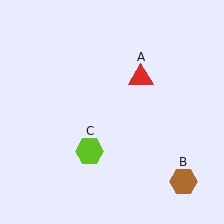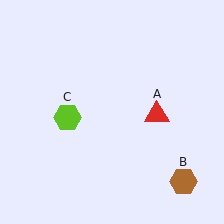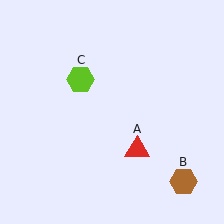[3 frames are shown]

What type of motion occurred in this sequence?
The red triangle (object A), lime hexagon (object C) rotated clockwise around the center of the scene.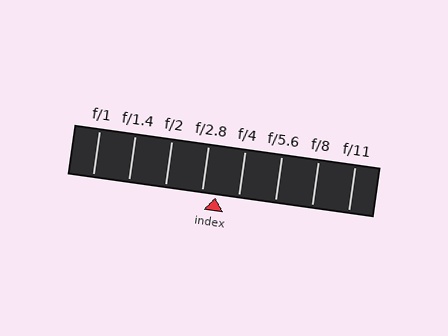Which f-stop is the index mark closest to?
The index mark is closest to f/2.8.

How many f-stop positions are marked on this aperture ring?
There are 8 f-stop positions marked.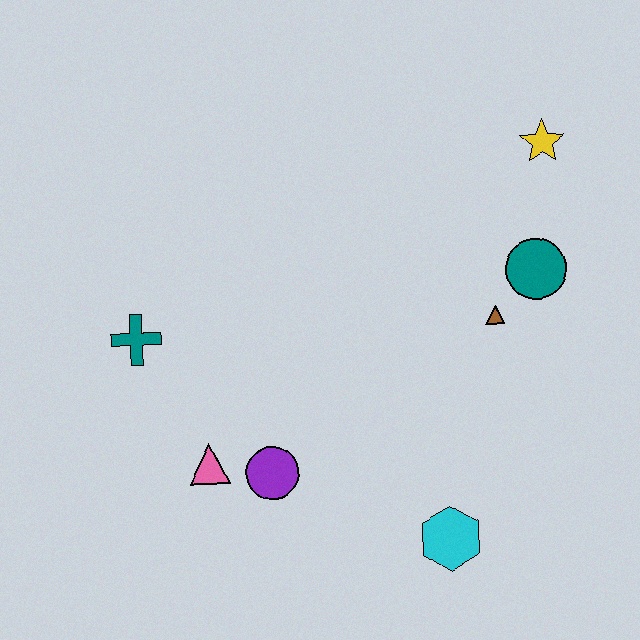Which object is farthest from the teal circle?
The teal cross is farthest from the teal circle.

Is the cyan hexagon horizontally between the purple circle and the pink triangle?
No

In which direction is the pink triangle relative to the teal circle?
The pink triangle is to the left of the teal circle.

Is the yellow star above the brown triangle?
Yes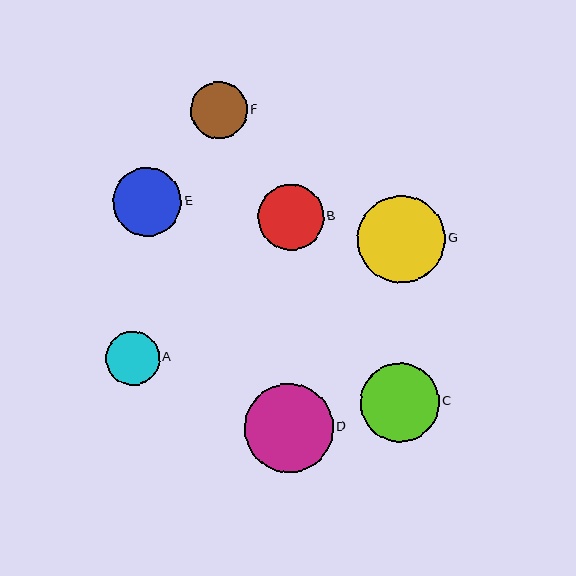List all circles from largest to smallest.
From largest to smallest: D, G, C, E, B, F, A.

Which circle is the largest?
Circle D is the largest with a size of approximately 89 pixels.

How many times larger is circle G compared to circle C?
Circle G is approximately 1.1 times the size of circle C.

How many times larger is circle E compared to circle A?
Circle E is approximately 1.3 times the size of circle A.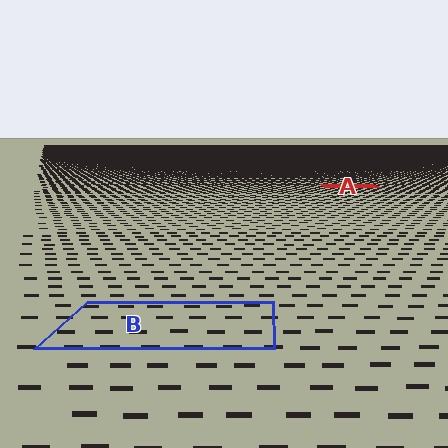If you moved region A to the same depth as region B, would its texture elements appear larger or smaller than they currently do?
They would appear larger. At a closer depth, the same texture elements are projected at a bigger on-screen size.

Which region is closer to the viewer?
Region B is closer. The texture elements there are larger and more spread out.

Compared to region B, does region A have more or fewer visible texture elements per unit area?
Region A has more texture elements per unit area — they are packed more densely because it is farther away.